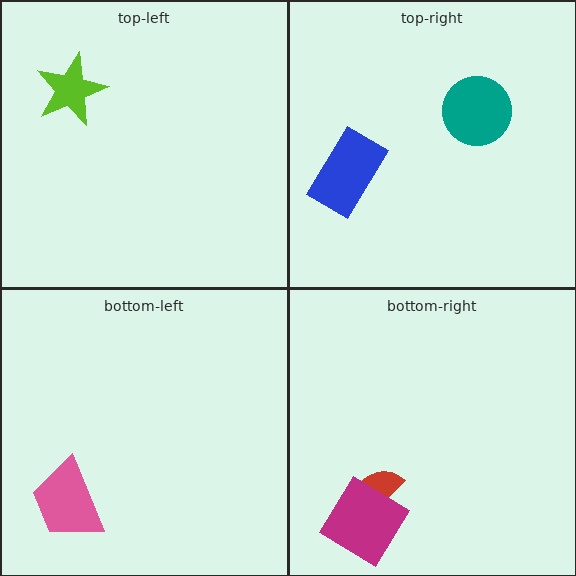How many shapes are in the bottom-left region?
1.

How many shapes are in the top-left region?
1.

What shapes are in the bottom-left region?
The pink trapezoid.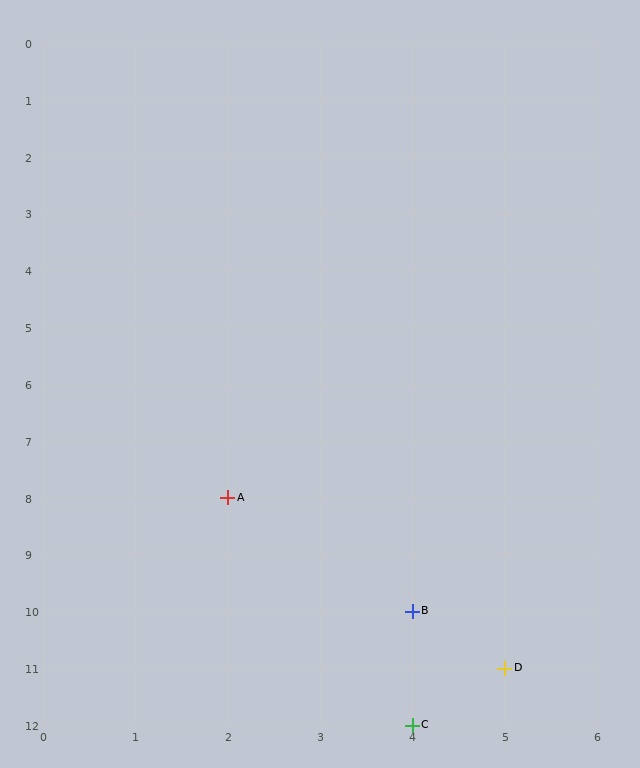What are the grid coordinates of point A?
Point A is at grid coordinates (2, 8).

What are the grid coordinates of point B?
Point B is at grid coordinates (4, 10).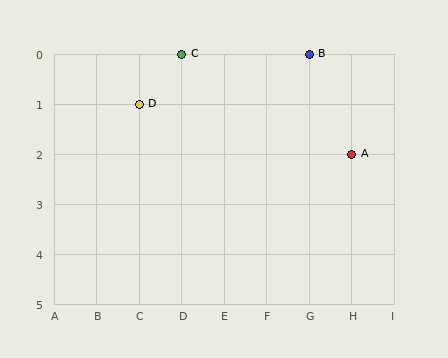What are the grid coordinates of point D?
Point D is at grid coordinates (C, 1).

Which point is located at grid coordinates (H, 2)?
Point A is at (H, 2).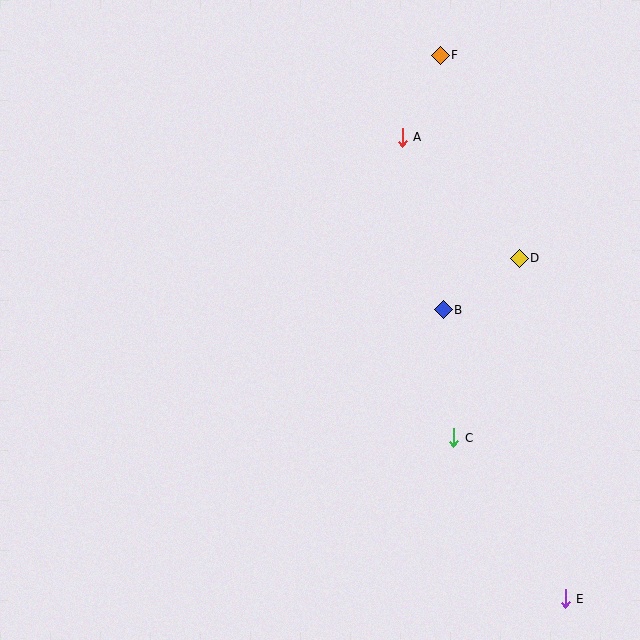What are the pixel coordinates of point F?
Point F is at (440, 55).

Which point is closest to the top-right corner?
Point F is closest to the top-right corner.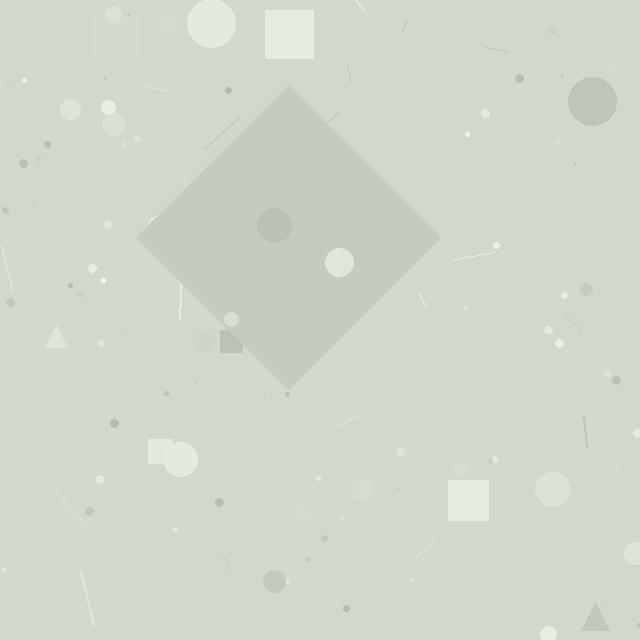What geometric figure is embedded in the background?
A diamond is embedded in the background.